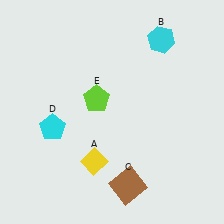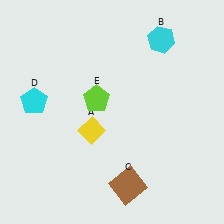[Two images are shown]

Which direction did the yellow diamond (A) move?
The yellow diamond (A) moved up.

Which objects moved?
The objects that moved are: the yellow diamond (A), the cyan pentagon (D).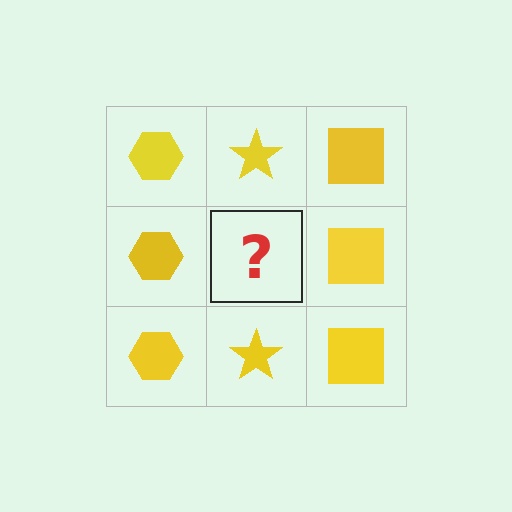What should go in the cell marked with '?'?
The missing cell should contain a yellow star.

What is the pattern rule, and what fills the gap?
The rule is that each column has a consistent shape. The gap should be filled with a yellow star.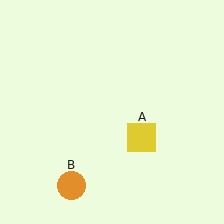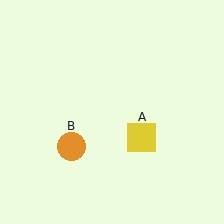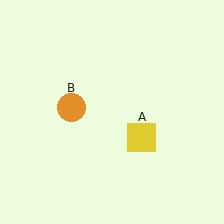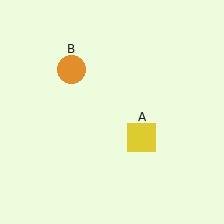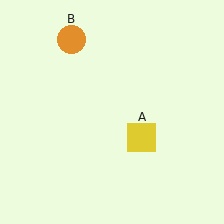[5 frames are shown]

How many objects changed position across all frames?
1 object changed position: orange circle (object B).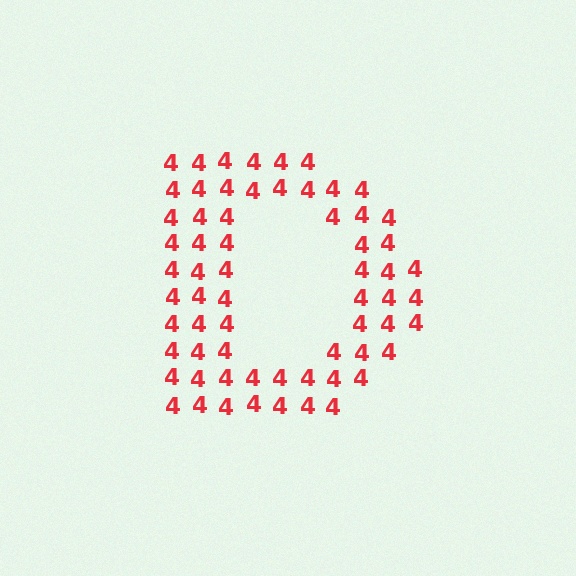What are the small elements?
The small elements are digit 4's.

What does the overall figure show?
The overall figure shows the letter D.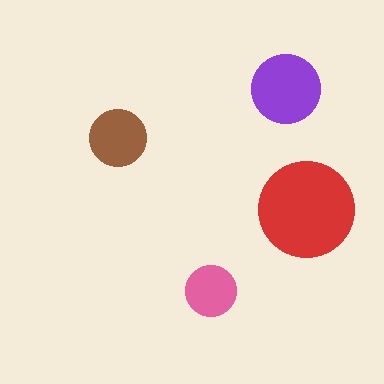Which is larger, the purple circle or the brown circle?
The purple one.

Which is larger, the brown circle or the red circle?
The red one.